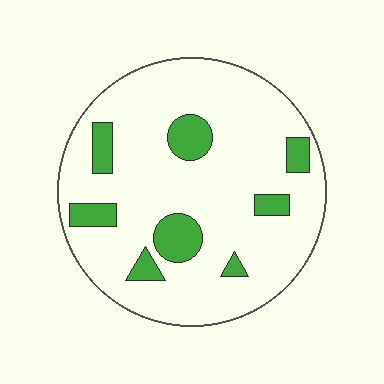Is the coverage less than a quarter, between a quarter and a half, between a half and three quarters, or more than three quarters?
Less than a quarter.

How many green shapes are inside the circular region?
8.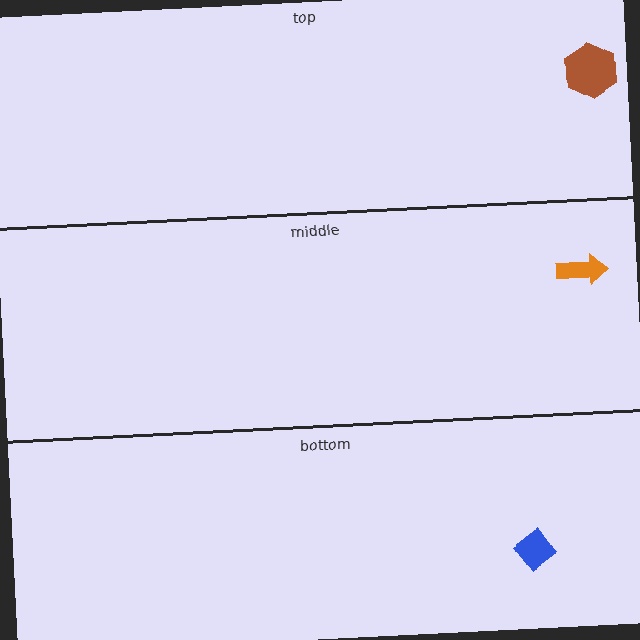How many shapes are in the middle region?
1.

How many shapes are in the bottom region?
1.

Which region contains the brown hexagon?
The top region.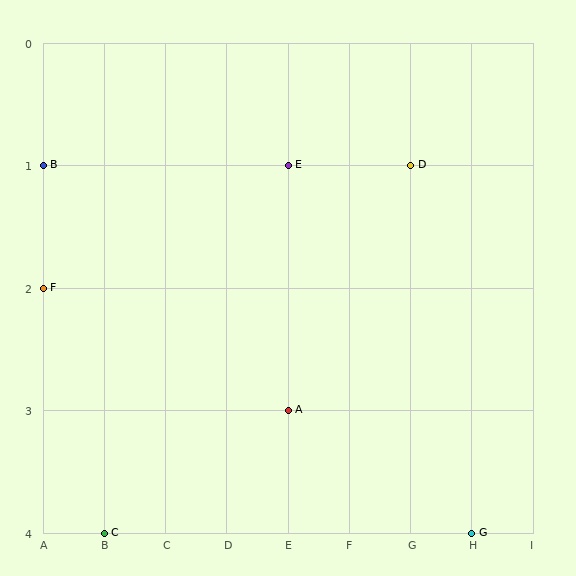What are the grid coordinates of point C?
Point C is at grid coordinates (B, 4).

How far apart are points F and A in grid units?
Points F and A are 4 columns and 1 row apart (about 4.1 grid units diagonally).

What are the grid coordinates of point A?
Point A is at grid coordinates (E, 3).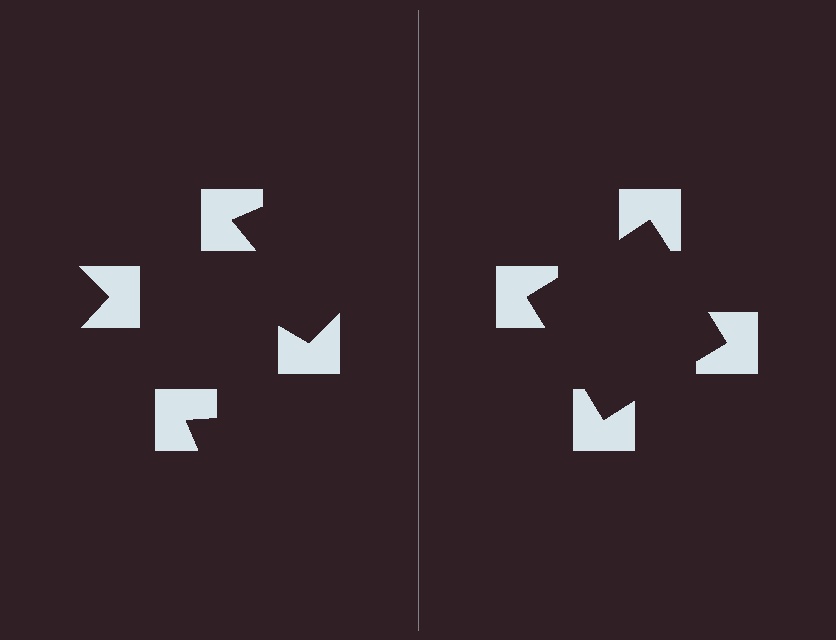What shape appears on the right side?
An illusory square.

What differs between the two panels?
The notched squares are positioned identically on both sides; only the wedge orientations differ. On the right they align to a square; on the left they are misaligned.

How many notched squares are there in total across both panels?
8 — 4 on each side.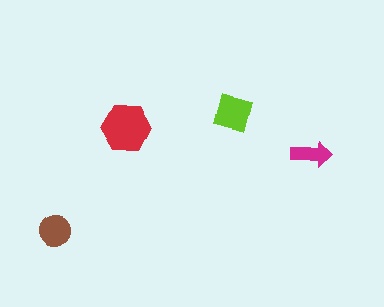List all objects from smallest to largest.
The magenta arrow, the brown circle, the lime square, the red hexagon.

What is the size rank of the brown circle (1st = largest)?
3rd.